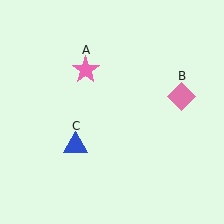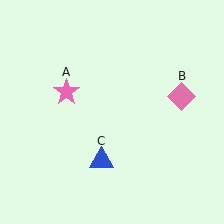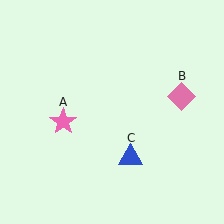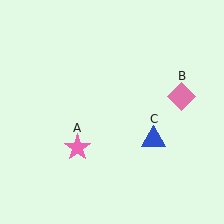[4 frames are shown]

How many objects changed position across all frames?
2 objects changed position: pink star (object A), blue triangle (object C).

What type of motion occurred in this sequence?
The pink star (object A), blue triangle (object C) rotated counterclockwise around the center of the scene.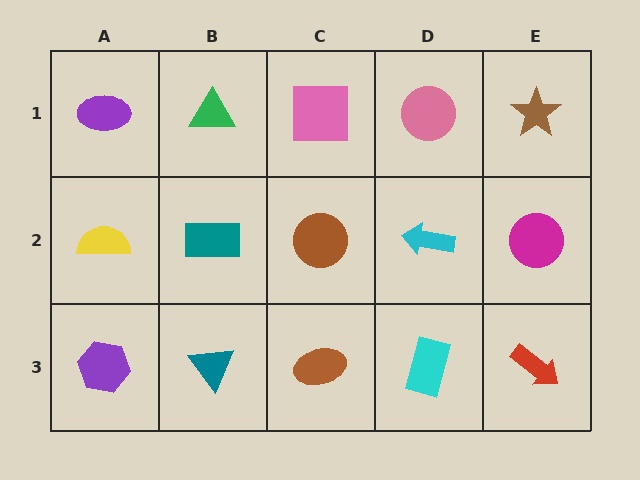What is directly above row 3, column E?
A magenta circle.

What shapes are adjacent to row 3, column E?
A magenta circle (row 2, column E), a cyan rectangle (row 3, column D).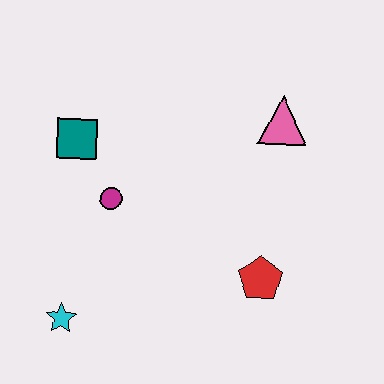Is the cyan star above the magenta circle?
No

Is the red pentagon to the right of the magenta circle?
Yes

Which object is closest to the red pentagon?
The pink triangle is closest to the red pentagon.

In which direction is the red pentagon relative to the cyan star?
The red pentagon is to the right of the cyan star.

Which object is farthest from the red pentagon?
The teal square is farthest from the red pentagon.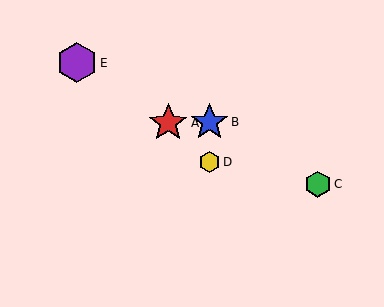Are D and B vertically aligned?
Yes, both are at x≈210.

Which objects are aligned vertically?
Objects B, D are aligned vertically.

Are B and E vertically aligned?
No, B is at x≈210 and E is at x≈77.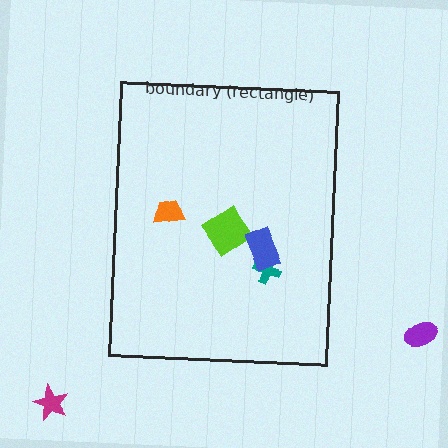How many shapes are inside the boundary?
4 inside, 2 outside.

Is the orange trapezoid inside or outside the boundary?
Inside.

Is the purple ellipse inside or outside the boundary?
Outside.